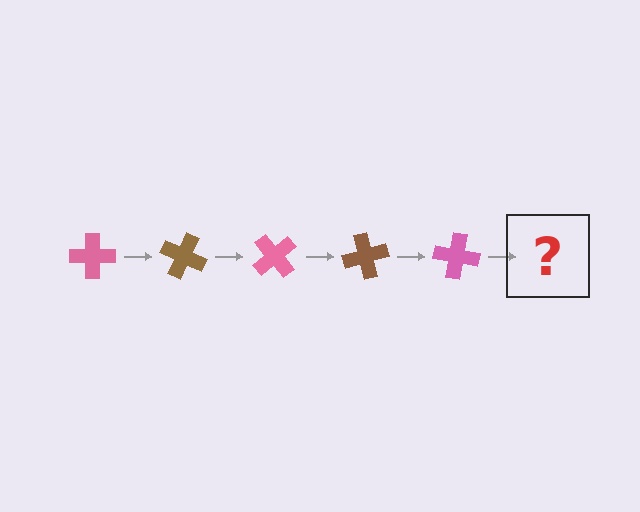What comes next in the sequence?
The next element should be a brown cross, rotated 125 degrees from the start.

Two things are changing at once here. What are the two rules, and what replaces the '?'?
The two rules are that it rotates 25 degrees each step and the color cycles through pink and brown. The '?' should be a brown cross, rotated 125 degrees from the start.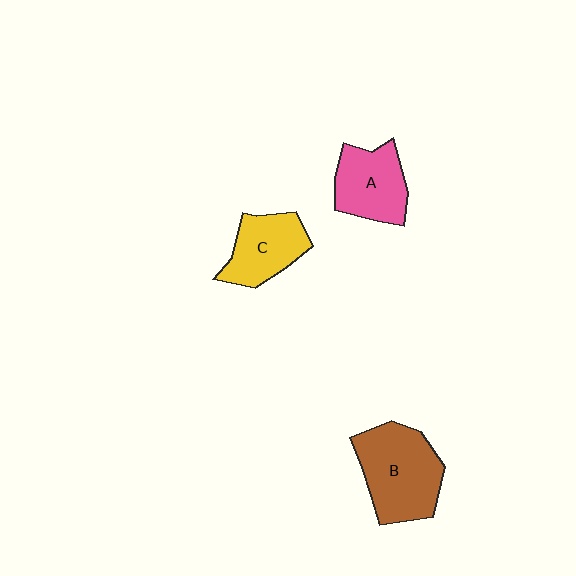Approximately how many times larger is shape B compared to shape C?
Approximately 1.5 times.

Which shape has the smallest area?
Shape C (yellow).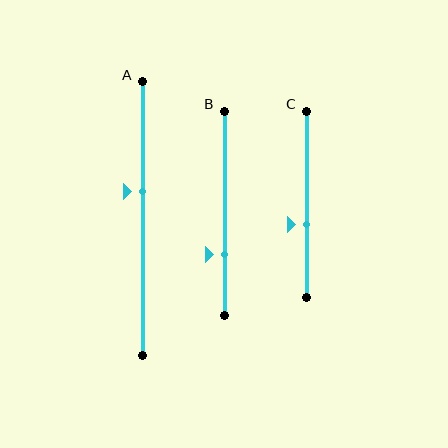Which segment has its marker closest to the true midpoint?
Segment A has its marker closest to the true midpoint.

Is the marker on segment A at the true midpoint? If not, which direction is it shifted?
No, the marker on segment A is shifted upward by about 10% of the segment length.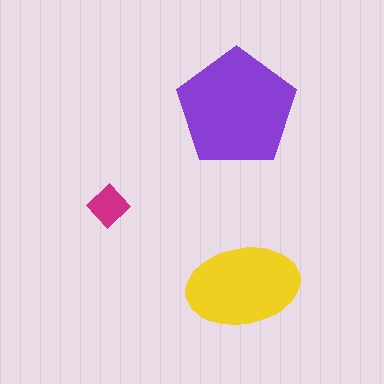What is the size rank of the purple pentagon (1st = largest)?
1st.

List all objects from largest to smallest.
The purple pentagon, the yellow ellipse, the magenta diamond.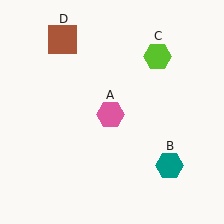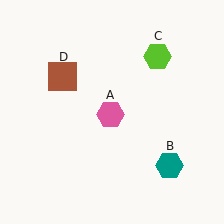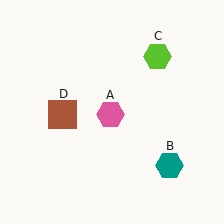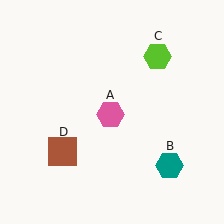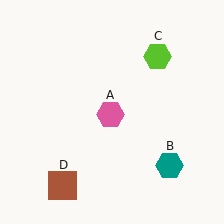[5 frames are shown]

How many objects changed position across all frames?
1 object changed position: brown square (object D).